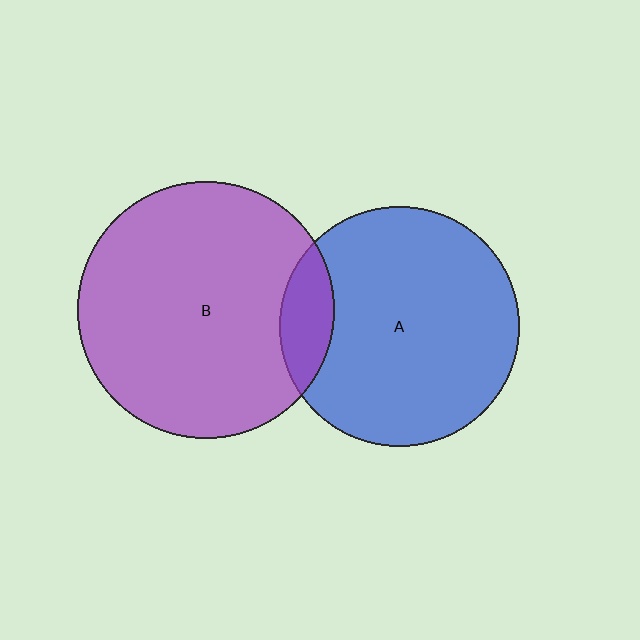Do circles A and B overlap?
Yes.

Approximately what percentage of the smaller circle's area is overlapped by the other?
Approximately 15%.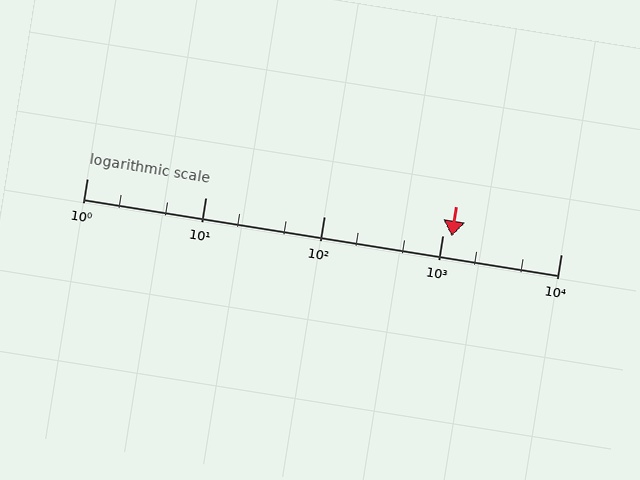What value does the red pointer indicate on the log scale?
The pointer indicates approximately 1200.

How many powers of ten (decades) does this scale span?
The scale spans 4 decades, from 1 to 10000.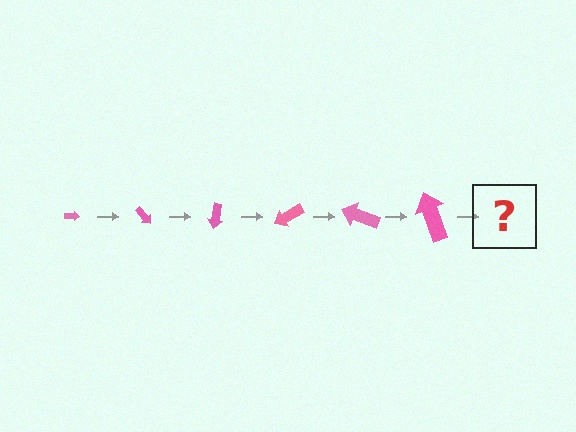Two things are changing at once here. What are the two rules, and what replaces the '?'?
The two rules are that the arrow grows larger each step and it rotates 50 degrees each step. The '?' should be an arrow, larger than the previous one and rotated 300 degrees from the start.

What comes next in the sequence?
The next element should be an arrow, larger than the previous one and rotated 300 degrees from the start.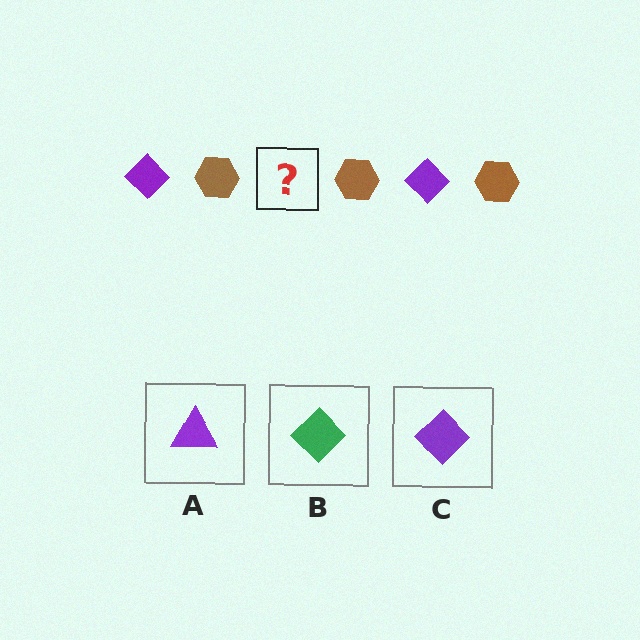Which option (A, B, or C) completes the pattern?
C.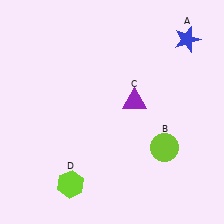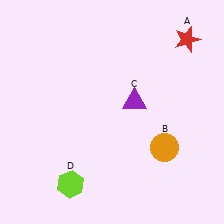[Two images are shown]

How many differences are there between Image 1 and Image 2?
There are 2 differences between the two images.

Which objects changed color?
A changed from blue to red. B changed from lime to orange.